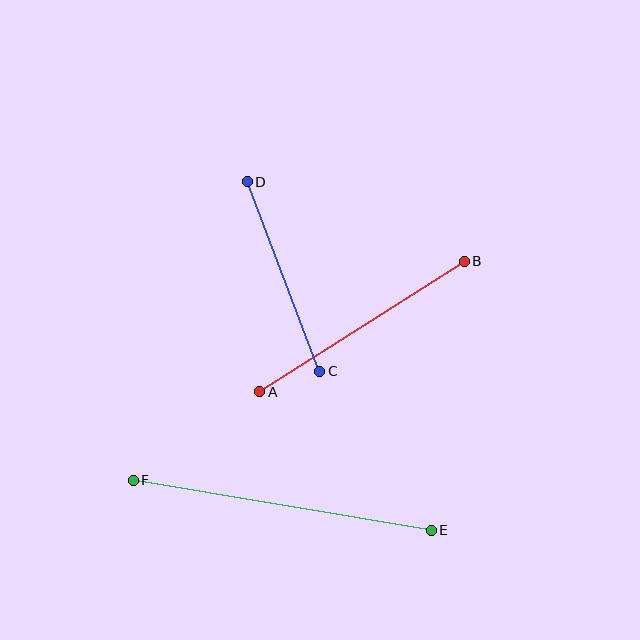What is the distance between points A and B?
The distance is approximately 242 pixels.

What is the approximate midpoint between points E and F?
The midpoint is at approximately (282, 505) pixels.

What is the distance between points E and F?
The distance is approximately 302 pixels.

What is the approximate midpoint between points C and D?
The midpoint is at approximately (283, 277) pixels.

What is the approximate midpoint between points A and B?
The midpoint is at approximately (362, 326) pixels.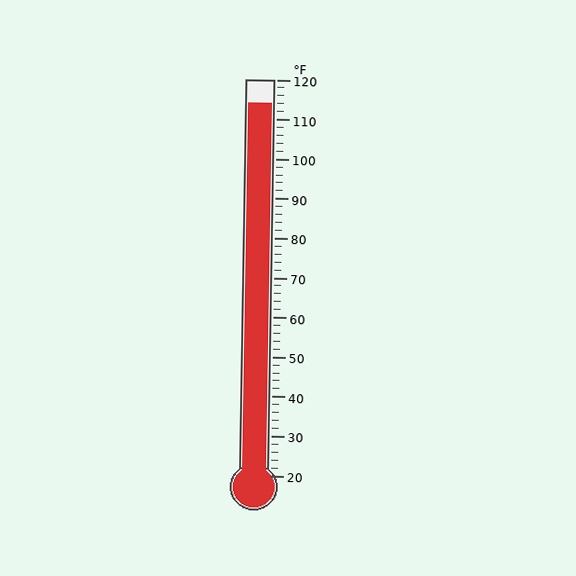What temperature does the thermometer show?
The thermometer shows approximately 114°F.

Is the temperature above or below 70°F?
The temperature is above 70°F.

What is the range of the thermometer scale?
The thermometer scale ranges from 20°F to 120°F.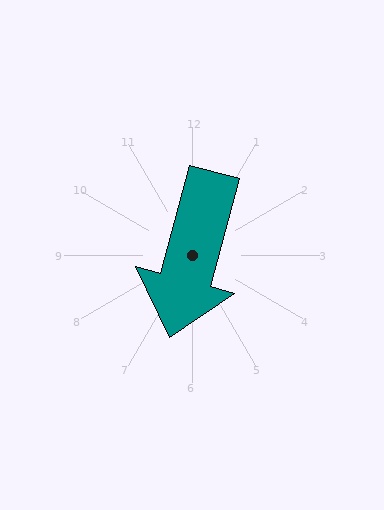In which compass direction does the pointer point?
South.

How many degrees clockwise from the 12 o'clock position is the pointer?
Approximately 195 degrees.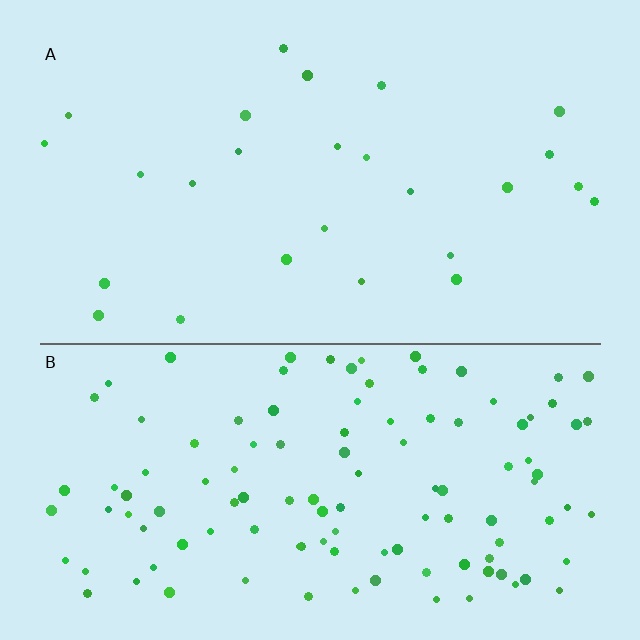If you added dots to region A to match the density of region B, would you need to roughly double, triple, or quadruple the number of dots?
Approximately quadruple.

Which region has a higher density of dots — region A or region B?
B (the bottom).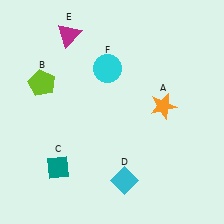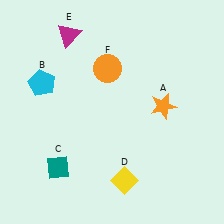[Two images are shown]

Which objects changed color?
B changed from lime to cyan. D changed from cyan to yellow. F changed from cyan to orange.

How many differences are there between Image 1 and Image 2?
There are 3 differences between the two images.